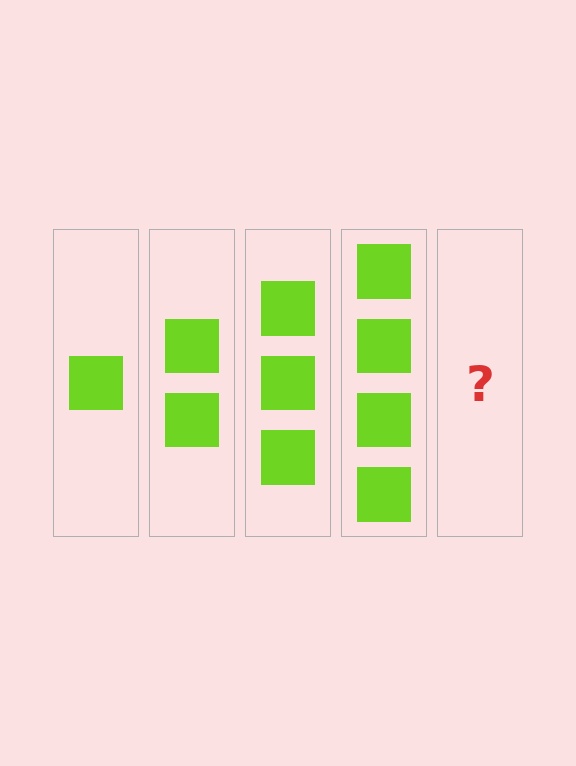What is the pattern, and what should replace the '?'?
The pattern is that each step adds one more square. The '?' should be 5 squares.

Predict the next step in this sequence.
The next step is 5 squares.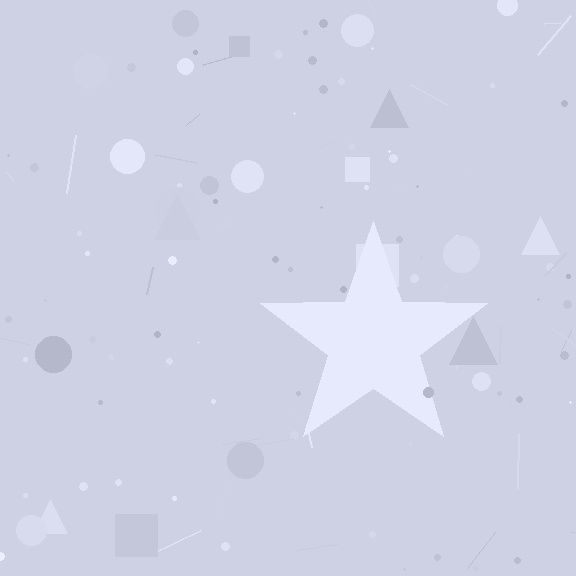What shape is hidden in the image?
A star is hidden in the image.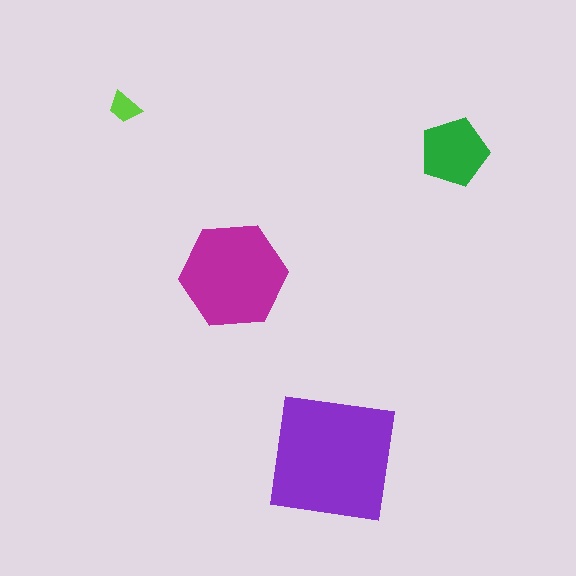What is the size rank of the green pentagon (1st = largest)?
3rd.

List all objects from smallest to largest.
The lime trapezoid, the green pentagon, the magenta hexagon, the purple square.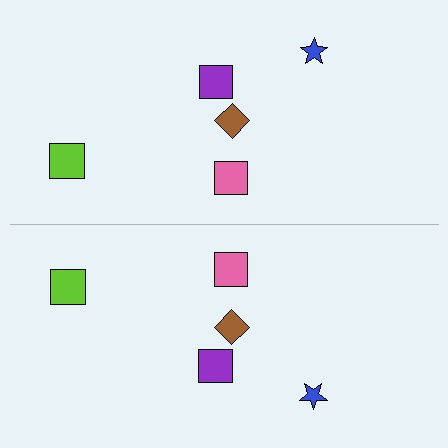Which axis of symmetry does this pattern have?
The pattern has a horizontal axis of symmetry running through the center of the image.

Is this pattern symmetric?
Yes, this pattern has bilateral (reflection) symmetry.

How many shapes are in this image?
There are 10 shapes in this image.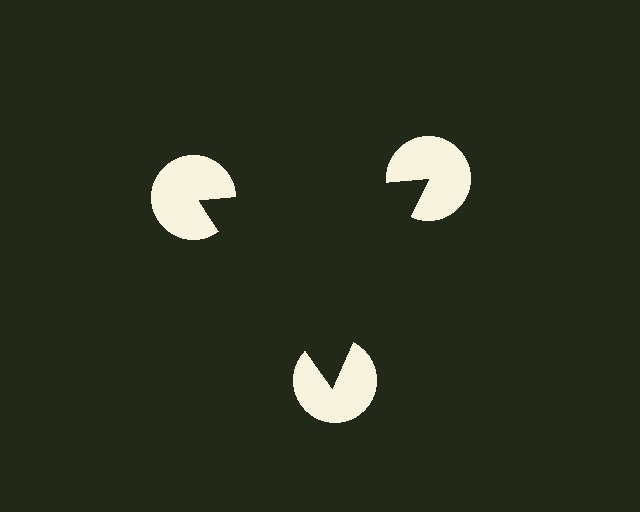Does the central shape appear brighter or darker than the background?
It typically appears slightly darker than the background, even though no actual brightness change is drawn.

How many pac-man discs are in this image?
There are 3 — one at each vertex of the illusory triangle.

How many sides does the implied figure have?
3 sides.